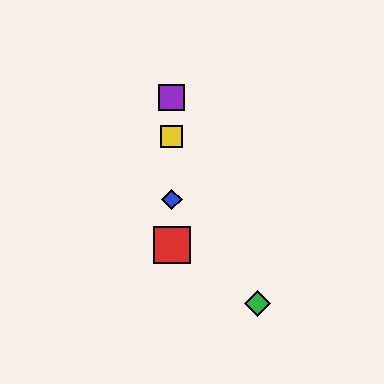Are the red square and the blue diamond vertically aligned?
Yes, both are at x≈172.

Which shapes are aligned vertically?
The red square, the blue diamond, the yellow square, the purple square are aligned vertically.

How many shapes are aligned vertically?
4 shapes (the red square, the blue diamond, the yellow square, the purple square) are aligned vertically.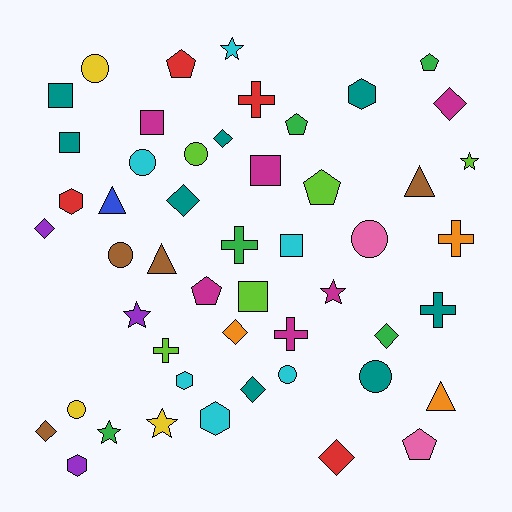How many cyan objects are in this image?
There are 6 cyan objects.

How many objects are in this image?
There are 50 objects.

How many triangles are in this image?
There are 4 triangles.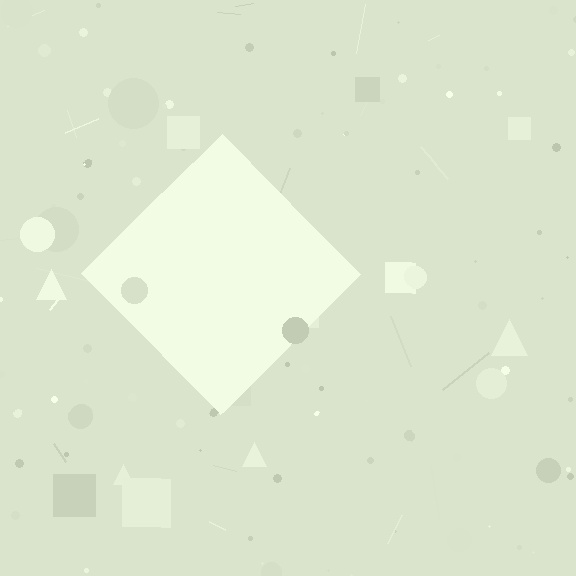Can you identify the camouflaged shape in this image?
The camouflaged shape is a diamond.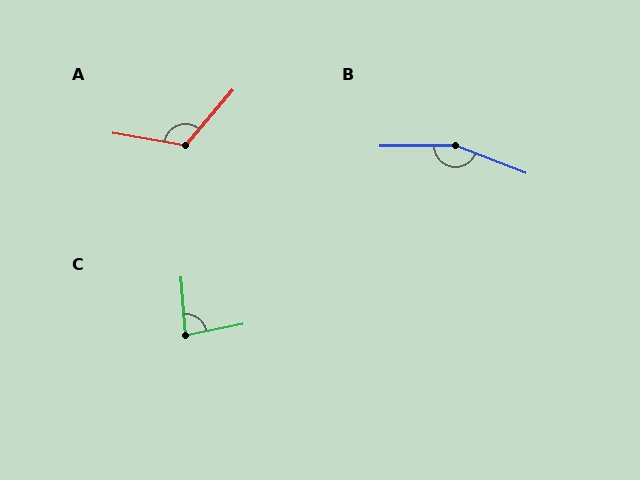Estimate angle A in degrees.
Approximately 120 degrees.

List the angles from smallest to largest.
C (83°), A (120°), B (159°).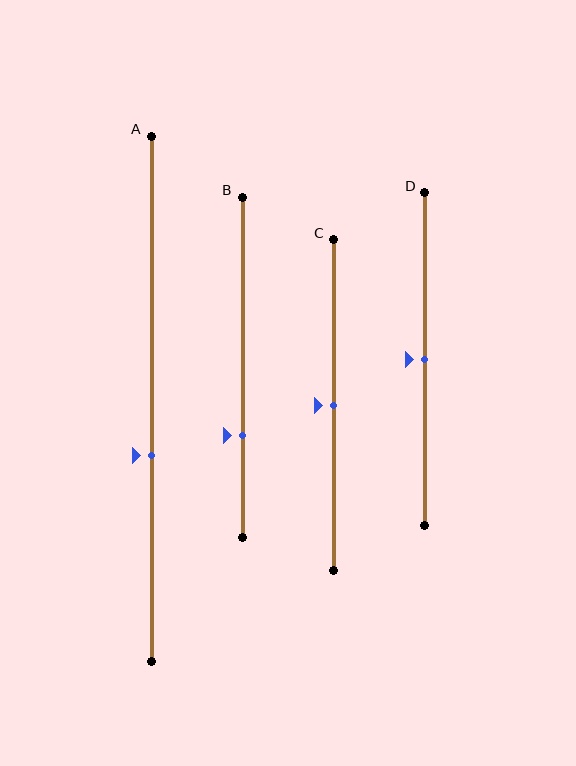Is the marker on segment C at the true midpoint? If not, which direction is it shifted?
Yes, the marker on segment C is at the true midpoint.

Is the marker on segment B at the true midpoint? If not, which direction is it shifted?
No, the marker on segment B is shifted downward by about 20% of the segment length.